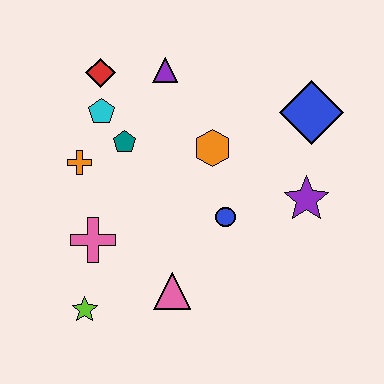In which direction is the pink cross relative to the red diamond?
The pink cross is below the red diamond.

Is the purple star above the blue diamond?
No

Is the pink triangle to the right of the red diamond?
Yes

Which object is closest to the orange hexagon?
The blue circle is closest to the orange hexagon.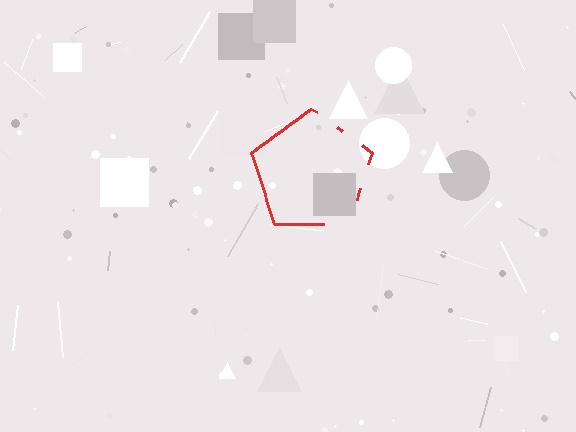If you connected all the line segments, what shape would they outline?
They would outline a pentagon.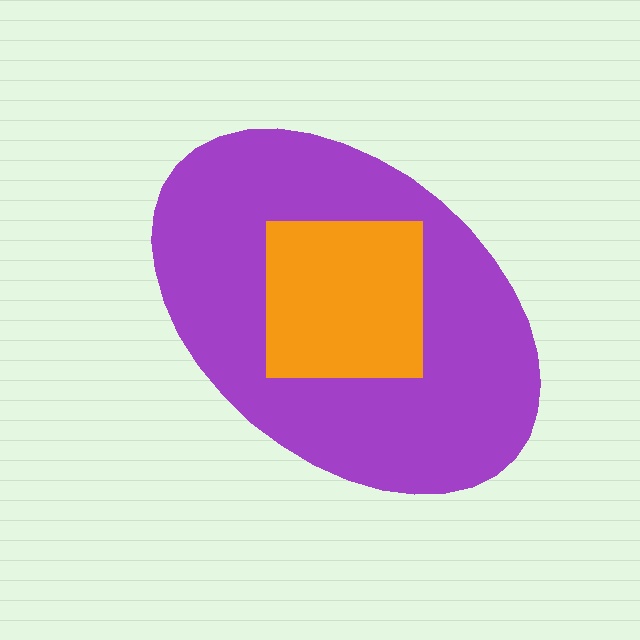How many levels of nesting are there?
2.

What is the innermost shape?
The orange square.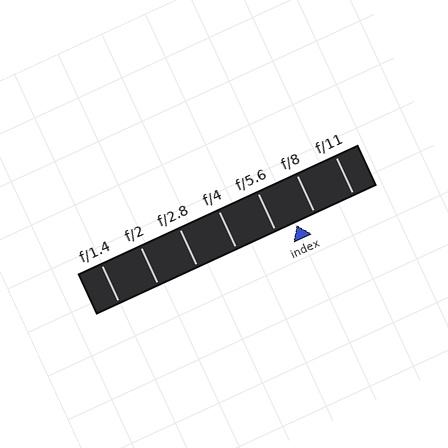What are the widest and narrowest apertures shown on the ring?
The widest aperture shown is f/1.4 and the narrowest is f/11.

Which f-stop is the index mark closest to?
The index mark is closest to f/8.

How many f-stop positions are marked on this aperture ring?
There are 7 f-stop positions marked.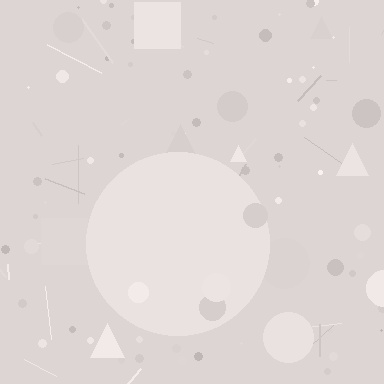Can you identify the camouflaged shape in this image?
The camouflaged shape is a circle.